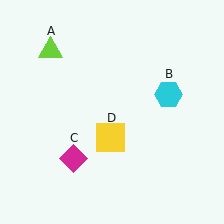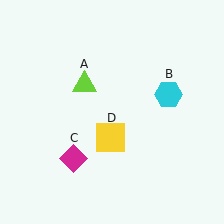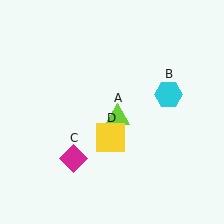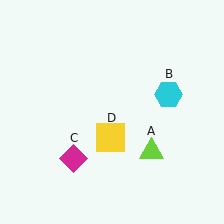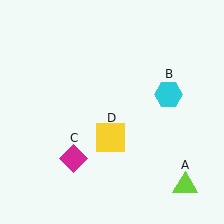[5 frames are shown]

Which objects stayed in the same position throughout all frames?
Cyan hexagon (object B) and magenta diamond (object C) and yellow square (object D) remained stationary.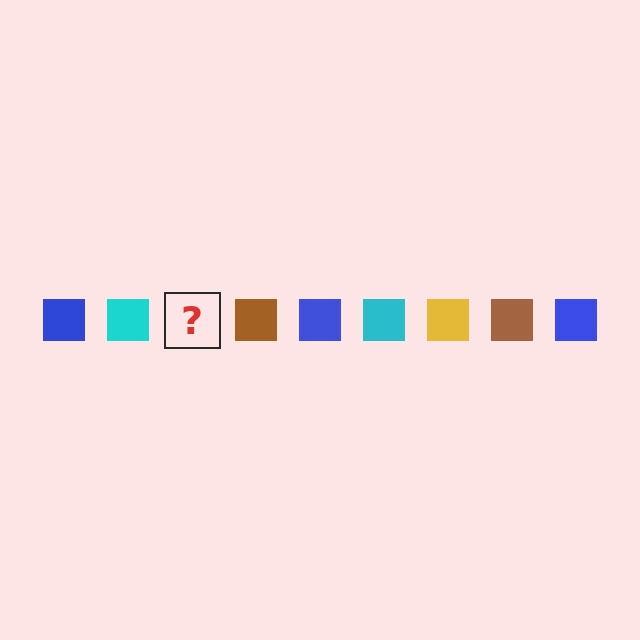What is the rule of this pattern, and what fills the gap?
The rule is that the pattern cycles through blue, cyan, yellow, brown squares. The gap should be filled with a yellow square.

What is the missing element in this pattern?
The missing element is a yellow square.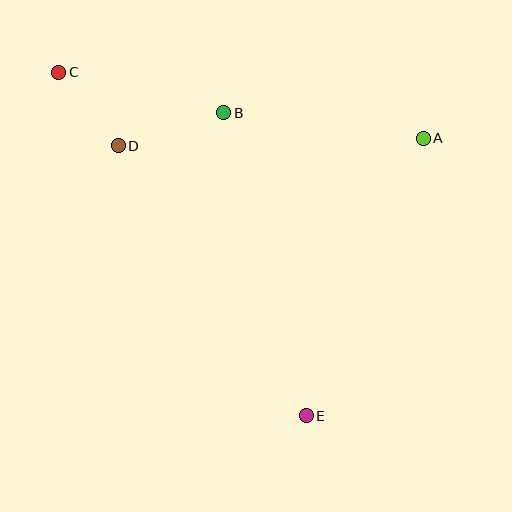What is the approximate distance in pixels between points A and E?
The distance between A and E is approximately 301 pixels.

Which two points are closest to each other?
Points C and D are closest to each other.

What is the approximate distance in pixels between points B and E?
The distance between B and E is approximately 314 pixels.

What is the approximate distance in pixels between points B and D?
The distance between B and D is approximately 111 pixels.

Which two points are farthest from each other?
Points C and E are farthest from each other.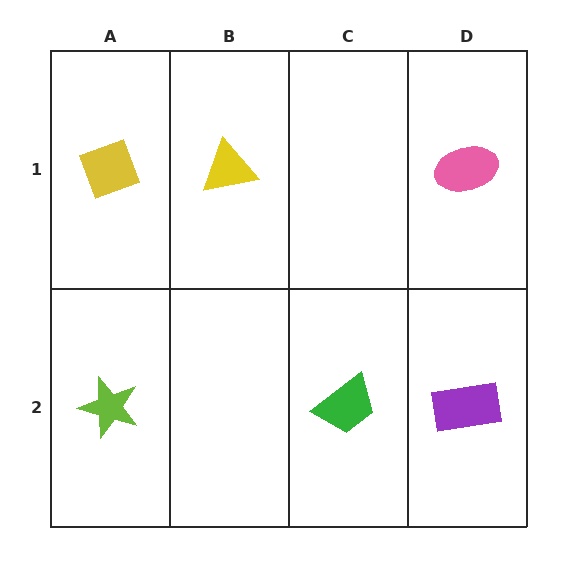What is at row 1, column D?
A pink ellipse.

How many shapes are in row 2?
3 shapes.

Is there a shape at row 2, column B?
No, that cell is empty.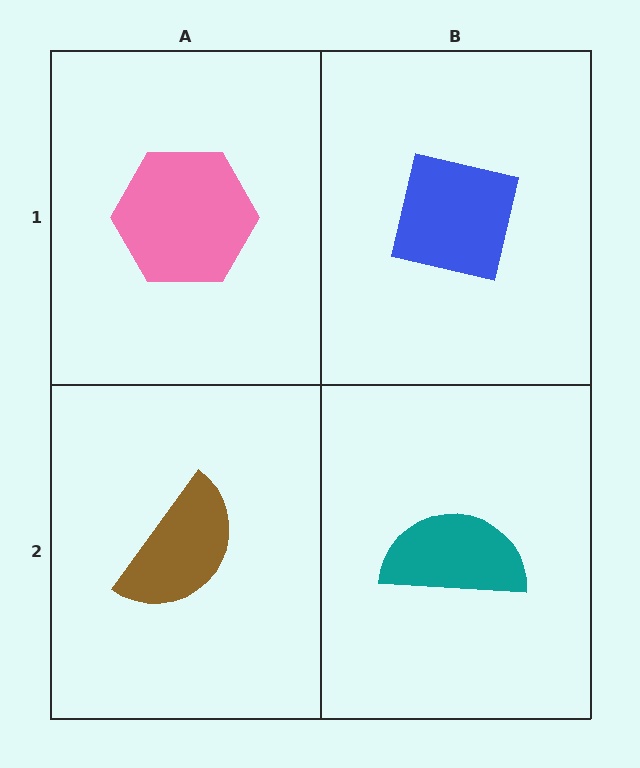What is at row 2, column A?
A brown semicircle.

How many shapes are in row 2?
2 shapes.